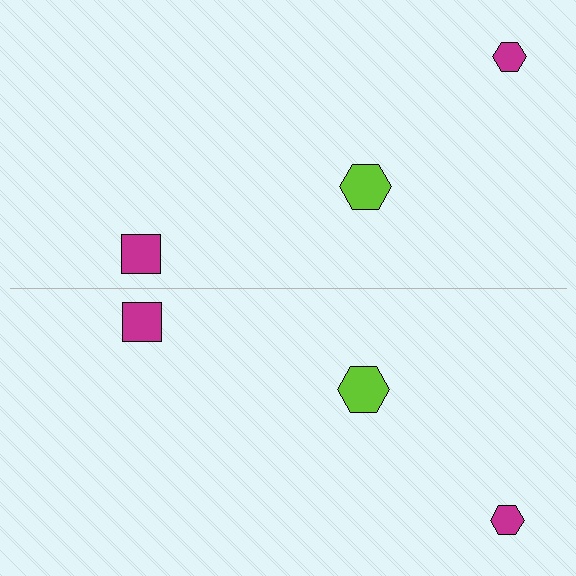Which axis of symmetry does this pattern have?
The pattern has a horizontal axis of symmetry running through the center of the image.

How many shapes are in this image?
There are 6 shapes in this image.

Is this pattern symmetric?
Yes, this pattern has bilateral (reflection) symmetry.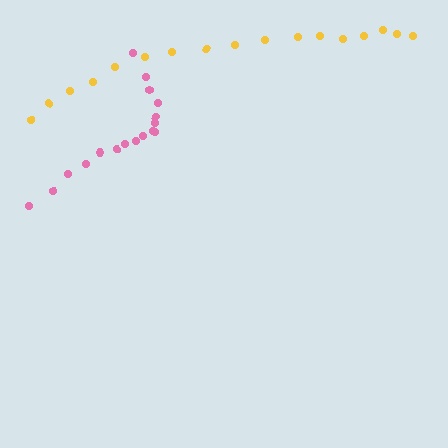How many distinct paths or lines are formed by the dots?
There are 2 distinct paths.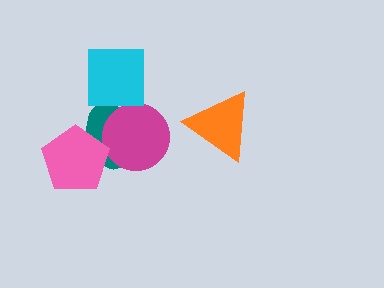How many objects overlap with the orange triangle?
0 objects overlap with the orange triangle.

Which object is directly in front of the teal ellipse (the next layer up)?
The magenta circle is directly in front of the teal ellipse.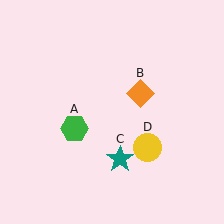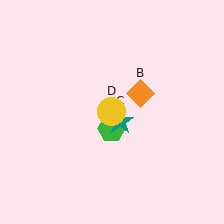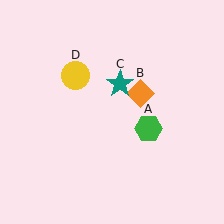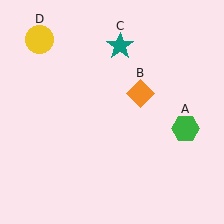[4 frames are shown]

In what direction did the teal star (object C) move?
The teal star (object C) moved up.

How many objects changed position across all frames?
3 objects changed position: green hexagon (object A), teal star (object C), yellow circle (object D).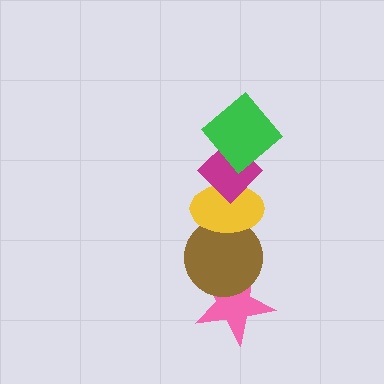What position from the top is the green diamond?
The green diamond is 1st from the top.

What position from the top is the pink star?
The pink star is 5th from the top.